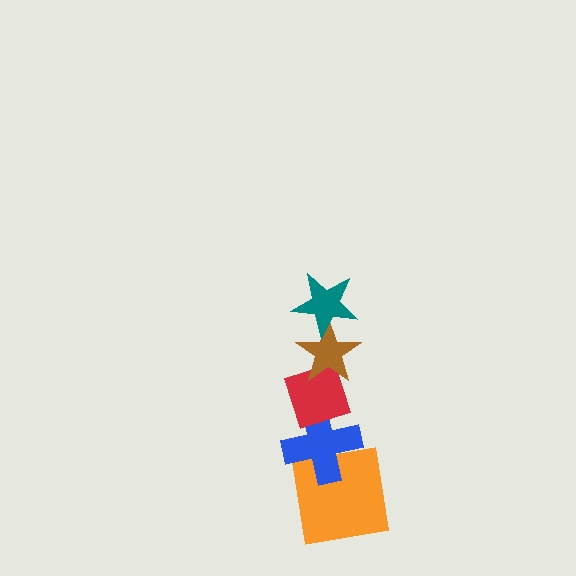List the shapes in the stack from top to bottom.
From top to bottom: the teal star, the brown star, the red diamond, the blue cross, the orange square.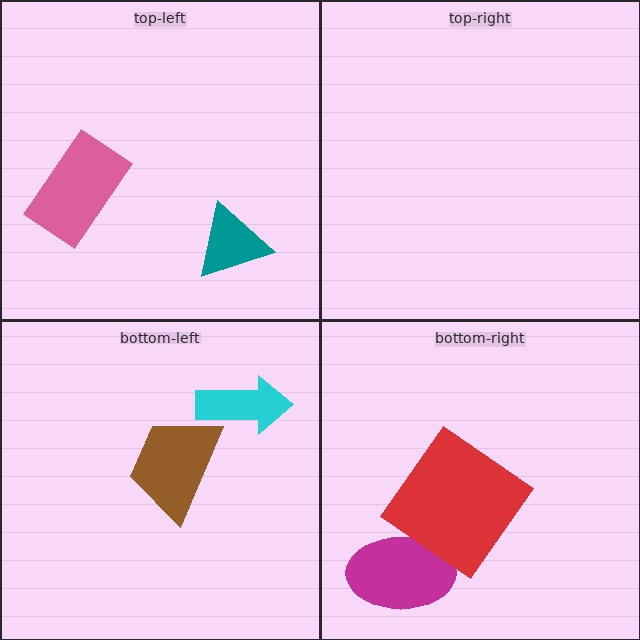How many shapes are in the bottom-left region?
2.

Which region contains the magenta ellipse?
The bottom-right region.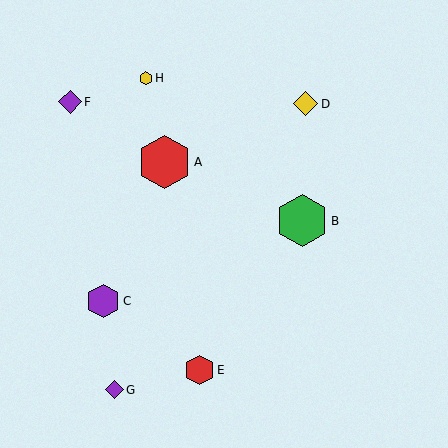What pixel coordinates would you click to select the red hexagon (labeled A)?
Click at (165, 162) to select the red hexagon A.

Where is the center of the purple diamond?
The center of the purple diamond is at (114, 390).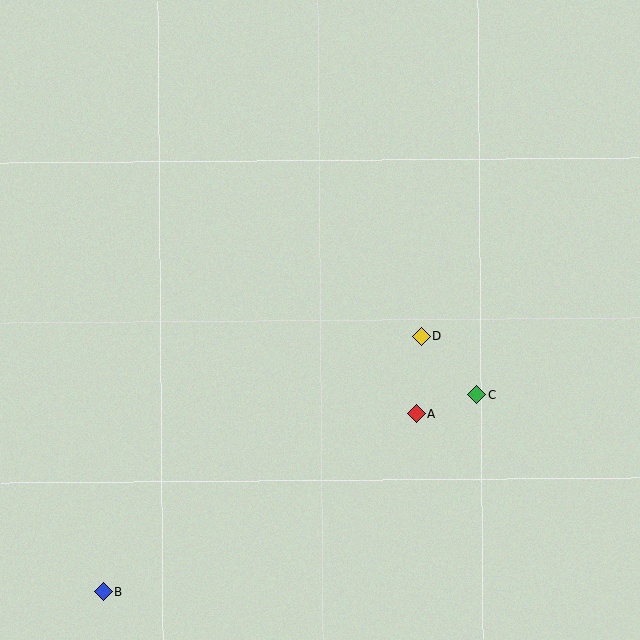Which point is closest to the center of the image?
Point D at (422, 336) is closest to the center.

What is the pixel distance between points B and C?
The distance between B and C is 422 pixels.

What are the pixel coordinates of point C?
Point C is at (476, 394).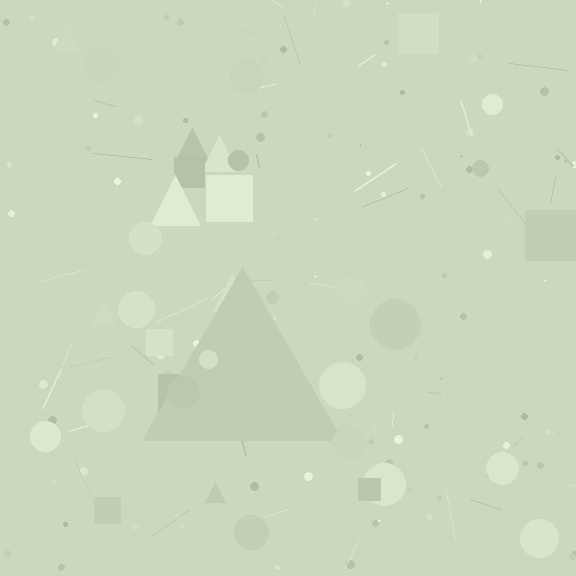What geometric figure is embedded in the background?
A triangle is embedded in the background.